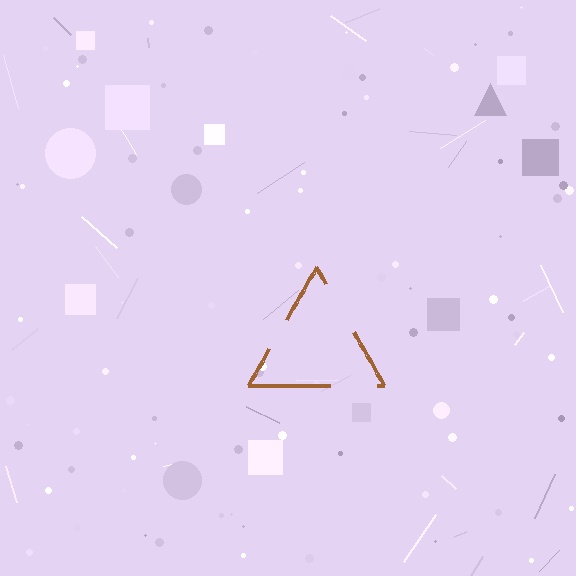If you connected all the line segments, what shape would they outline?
They would outline a triangle.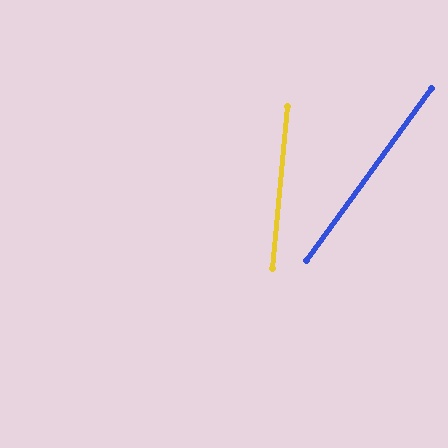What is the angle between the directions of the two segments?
Approximately 31 degrees.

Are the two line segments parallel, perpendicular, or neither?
Neither parallel nor perpendicular — they differ by about 31°.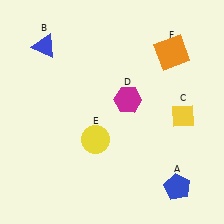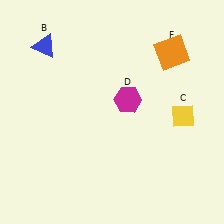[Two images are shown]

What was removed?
The yellow circle (E), the blue pentagon (A) were removed in Image 2.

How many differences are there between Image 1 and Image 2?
There are 2 differences between the two images.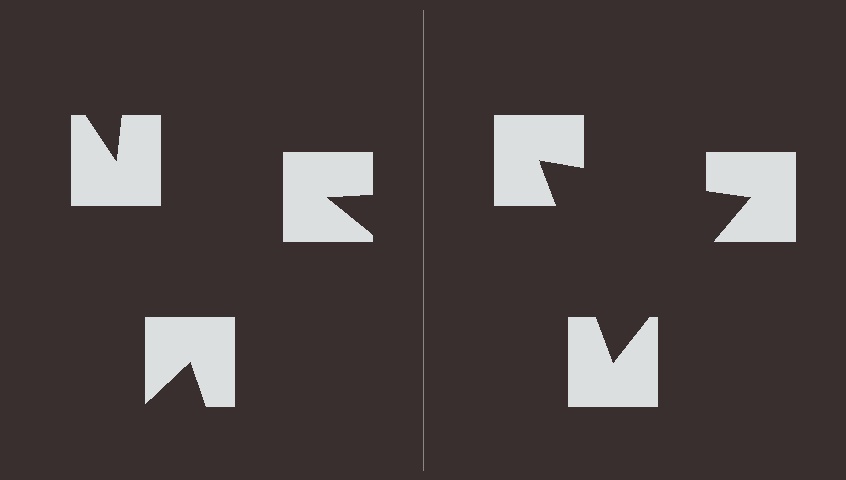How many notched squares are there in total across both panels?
6 — 3 on each side.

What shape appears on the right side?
An illusory triangle.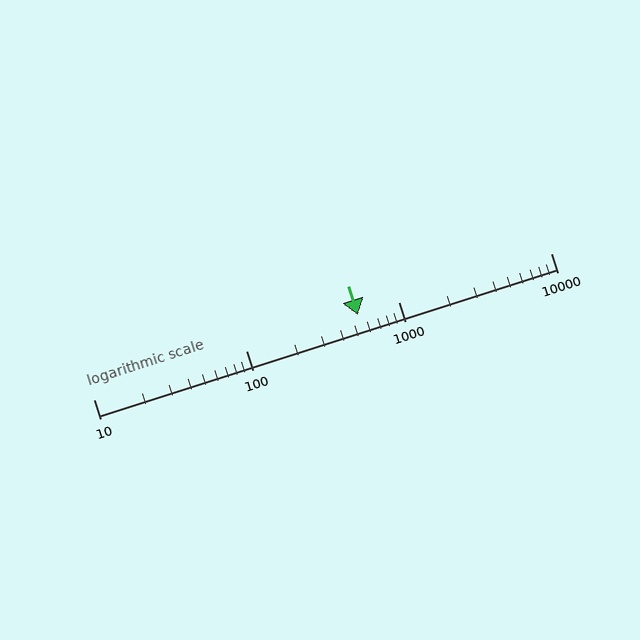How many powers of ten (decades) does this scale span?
The scale spans 3 decades, from 10 to 10000.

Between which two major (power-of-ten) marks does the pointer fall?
The pointer is between 100 and 1000.